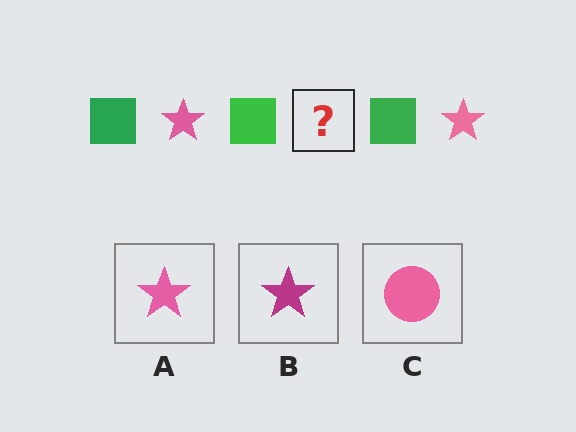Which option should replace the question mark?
Option A.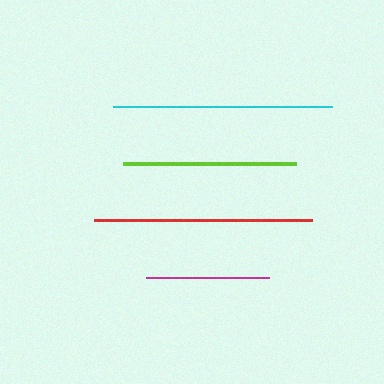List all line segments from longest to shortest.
From longest to shortest: cyan, red, lime, magenta.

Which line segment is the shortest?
The magenta line is the shortest at approximately 123 pixels.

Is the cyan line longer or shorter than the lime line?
The cyan line is longer than the lime line.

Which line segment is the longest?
The cyan line is the longest at approximately 219 pixels.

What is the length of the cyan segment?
The cyan segment is approximately 219 pixels long.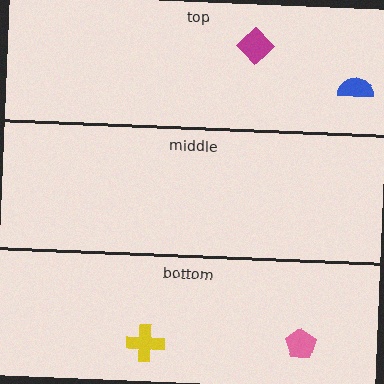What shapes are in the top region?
The blue semicircle, the magenta diamond.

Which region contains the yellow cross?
The bottom region.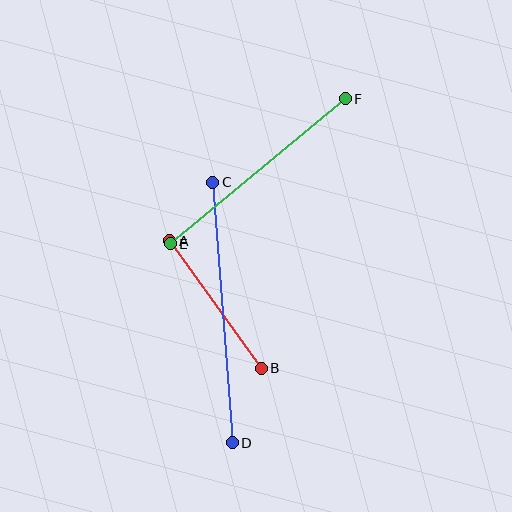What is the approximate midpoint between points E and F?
The midpoint is at approximately (258, 171) pixels.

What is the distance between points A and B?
The distance is approximately 157 pixels.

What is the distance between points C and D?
The distance is approximately 261 pixels.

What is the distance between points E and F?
The distance is approximately 227 pixels.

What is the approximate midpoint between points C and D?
The midpoint is at approximately (223, 312) pixels.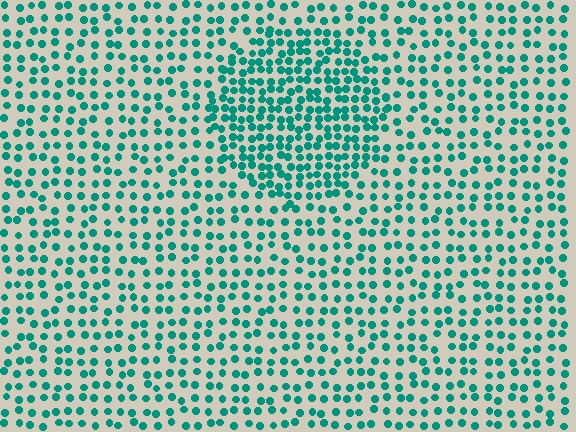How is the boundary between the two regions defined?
The boundary is defined by a change in element density (approximately 1.8x ratio). All elements are the same color, size, and shape.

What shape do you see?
I see a circle.